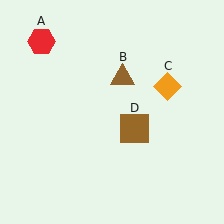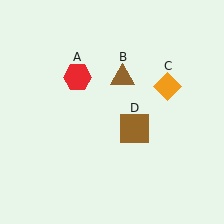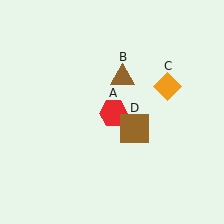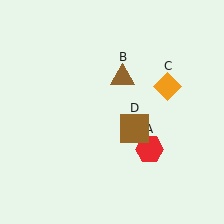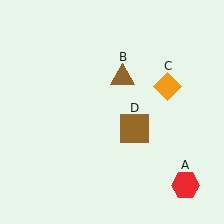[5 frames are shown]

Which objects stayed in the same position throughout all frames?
Brown triangle (object B) and orange diamond (object C) and brown square (object D) remained stationary.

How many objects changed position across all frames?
1 object changed position: red hexagon (object A).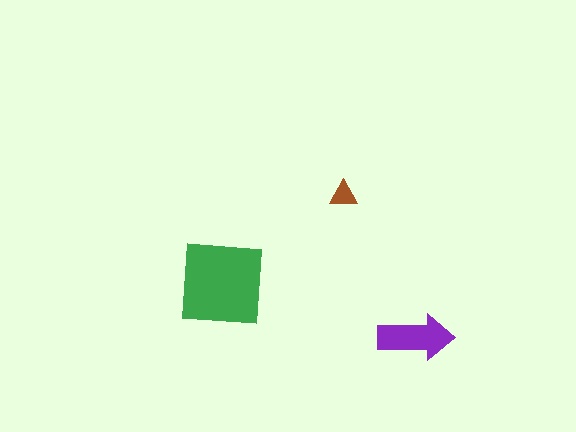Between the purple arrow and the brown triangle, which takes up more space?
The purple arrow.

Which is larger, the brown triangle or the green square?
The green square.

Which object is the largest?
The green square.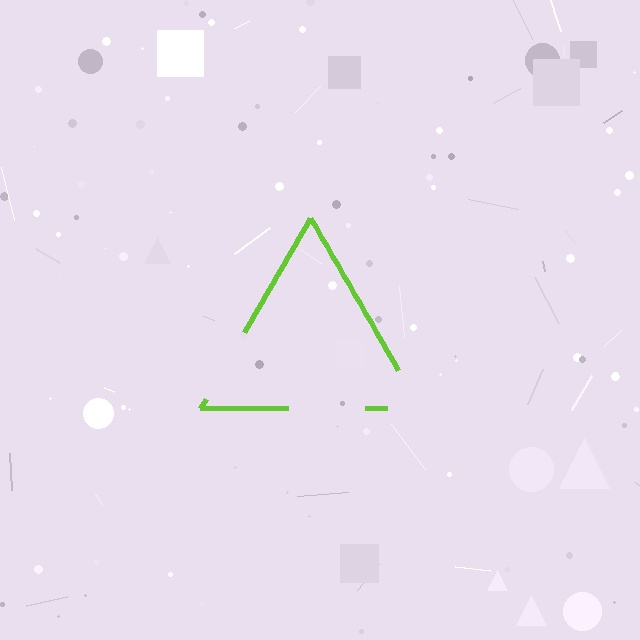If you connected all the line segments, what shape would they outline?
They would outline a triangle.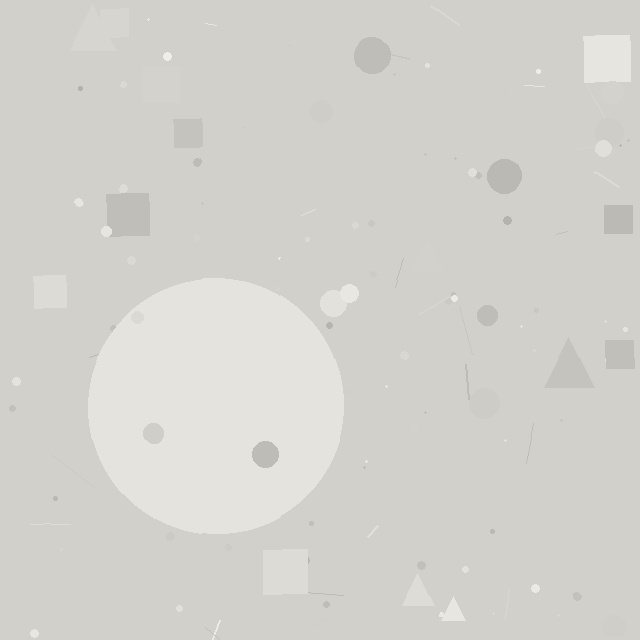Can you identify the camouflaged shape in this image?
The camouflaged shape is a circle.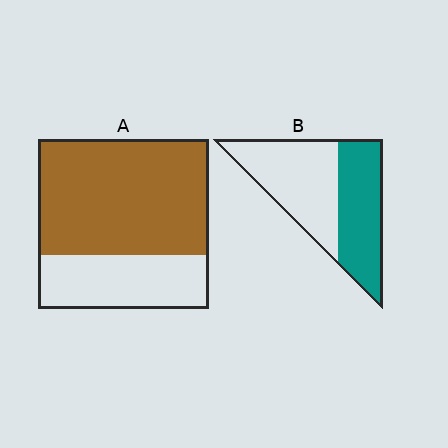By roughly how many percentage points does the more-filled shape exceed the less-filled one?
By roughly 20 percentage points (A over B).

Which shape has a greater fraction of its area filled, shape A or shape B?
Shape A.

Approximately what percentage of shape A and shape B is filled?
A is approximately 70% and B is approximately 45%.